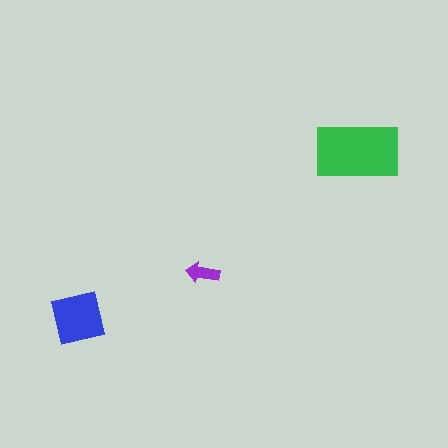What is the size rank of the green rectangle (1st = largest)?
1st.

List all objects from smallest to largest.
The purple arrow, the blue square, the green rectangle.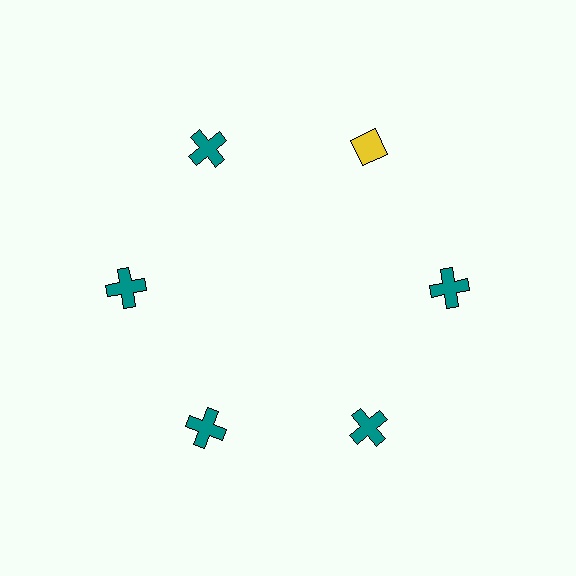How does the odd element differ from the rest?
It differs in both color (yellow instead of teal) and shape (diamond instead of cross).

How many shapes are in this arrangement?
There are 6 shapes arranged in a ring pattern.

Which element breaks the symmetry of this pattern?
The yellow diamond at roughly the 1 o'clock position breaks the symmetry. All other shapes are teal crosses.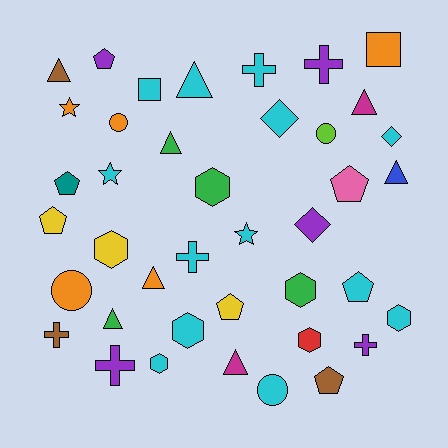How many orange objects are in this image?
There are 5 orange objects.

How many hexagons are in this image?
There are 7 hexagons.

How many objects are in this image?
There are 40 objects.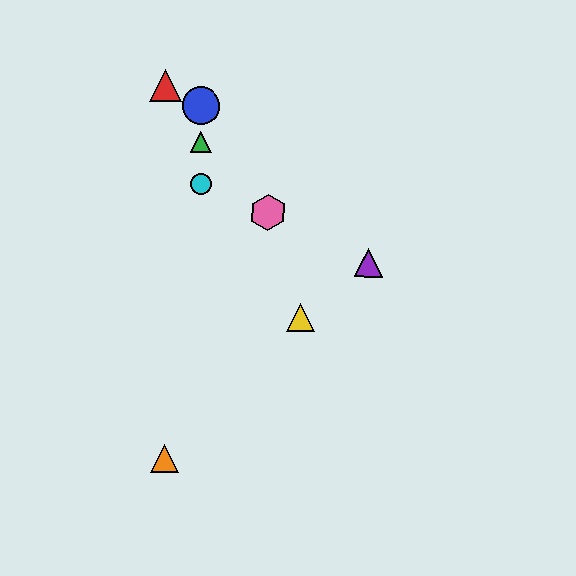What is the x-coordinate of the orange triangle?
The orange triangle is at x≈165.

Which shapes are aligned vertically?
The blue circle, the green triangle, the cyan circle are aligned vertically.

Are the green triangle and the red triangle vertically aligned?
No, the green triangle is at x≈201 and the red triangle is at x≈166.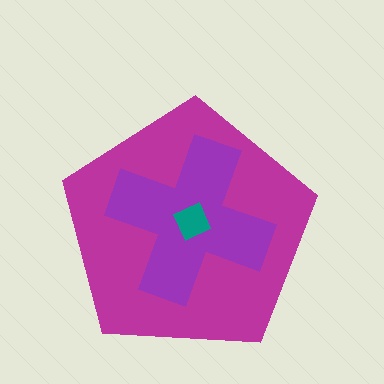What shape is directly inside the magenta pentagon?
The purple cross.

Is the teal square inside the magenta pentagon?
Yes.